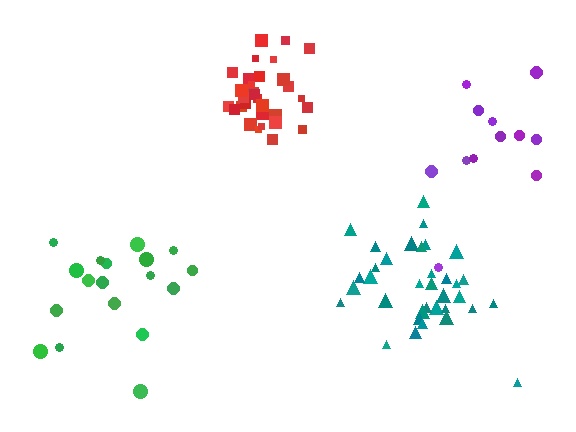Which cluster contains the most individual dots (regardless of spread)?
Teal (35).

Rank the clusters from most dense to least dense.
red, teal, green, purple.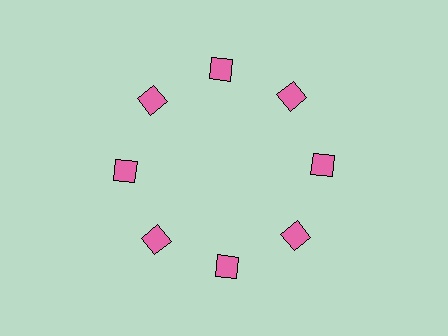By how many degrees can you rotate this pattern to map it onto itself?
The pattern maps onto itself every 45 degrees of rotation.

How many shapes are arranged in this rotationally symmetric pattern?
There are 8 shapes, arranged in 8 groups of 1.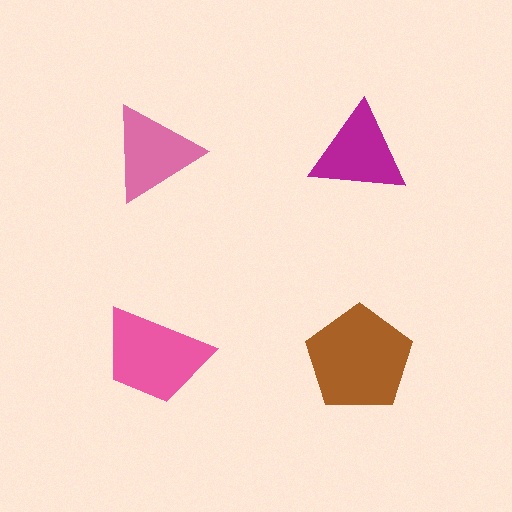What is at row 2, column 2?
A brown pentagon.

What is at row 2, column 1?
A pink trapezoid.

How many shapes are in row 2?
2 shapes.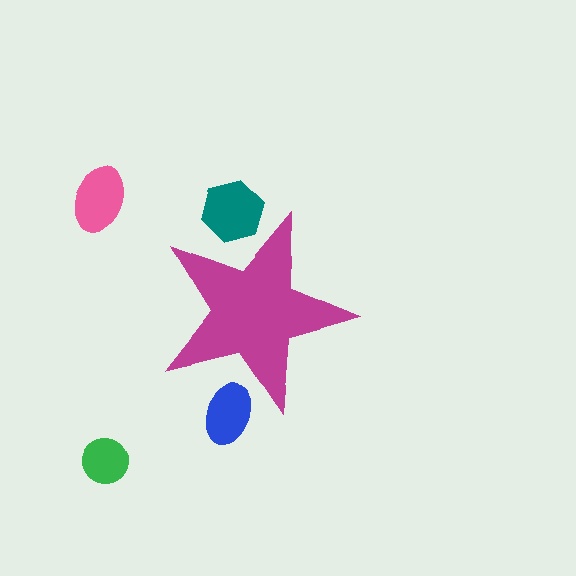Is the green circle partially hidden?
No, the green circle is fully visible.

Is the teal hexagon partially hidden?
Yes, the teal hexagon is partially hidden behind the magenta star.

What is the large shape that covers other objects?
A magenta star.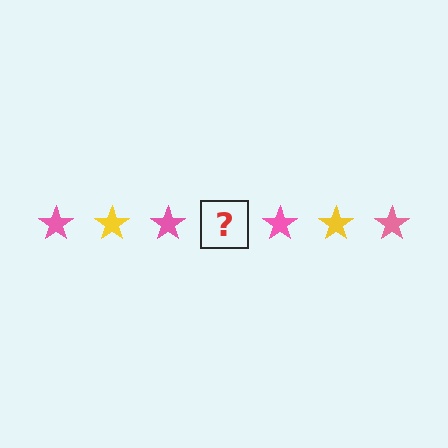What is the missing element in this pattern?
The missing element is a yellow star.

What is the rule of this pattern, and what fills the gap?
The rule is that the pattern cycles through pink, yellow stars. The gap should be filled with a yellow star.